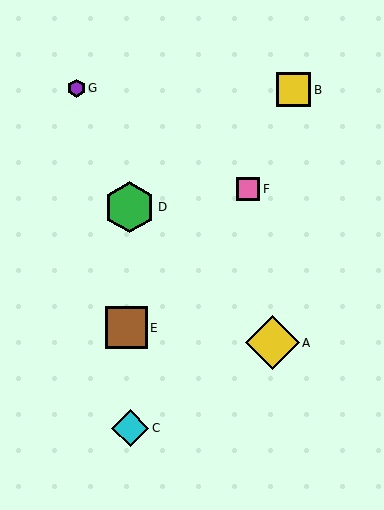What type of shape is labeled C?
Shape C is a cyan diamond.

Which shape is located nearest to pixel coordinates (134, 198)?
The green hexagon (labeled D) at (130, 207) is nearest to that location.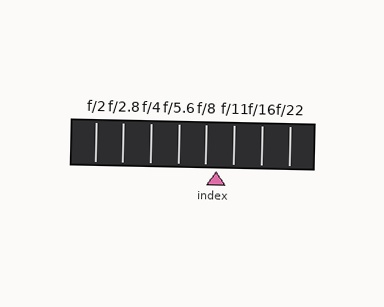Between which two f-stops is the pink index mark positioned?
The index mark is between f/8 and f/11.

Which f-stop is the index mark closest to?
The index mark is closest to f/8.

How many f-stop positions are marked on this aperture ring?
There are 8 f-stop positions marked.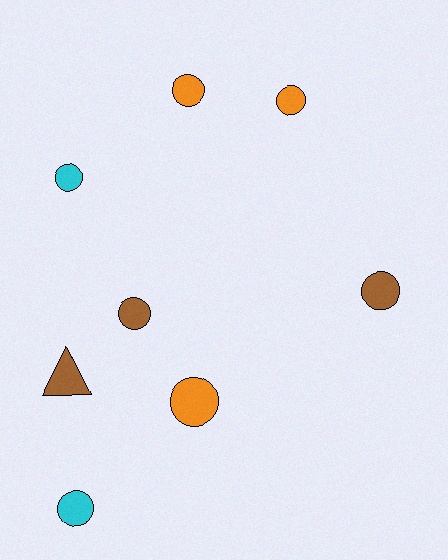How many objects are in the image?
There are 8 objects.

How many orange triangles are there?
There are no orange triangles.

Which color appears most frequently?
Orange, with 3 objects.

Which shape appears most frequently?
Circle, with 7 objects.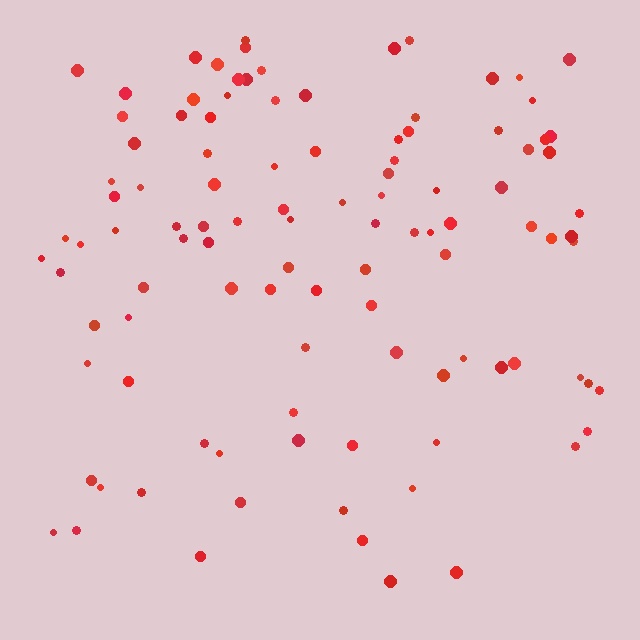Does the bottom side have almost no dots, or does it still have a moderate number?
Still a moderate number, just noticeably fewer than the top.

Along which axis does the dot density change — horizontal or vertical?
Vertical.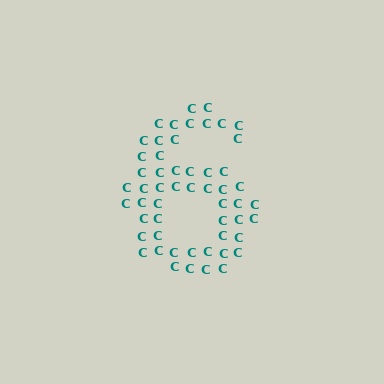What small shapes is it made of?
It is made of small letter C's.